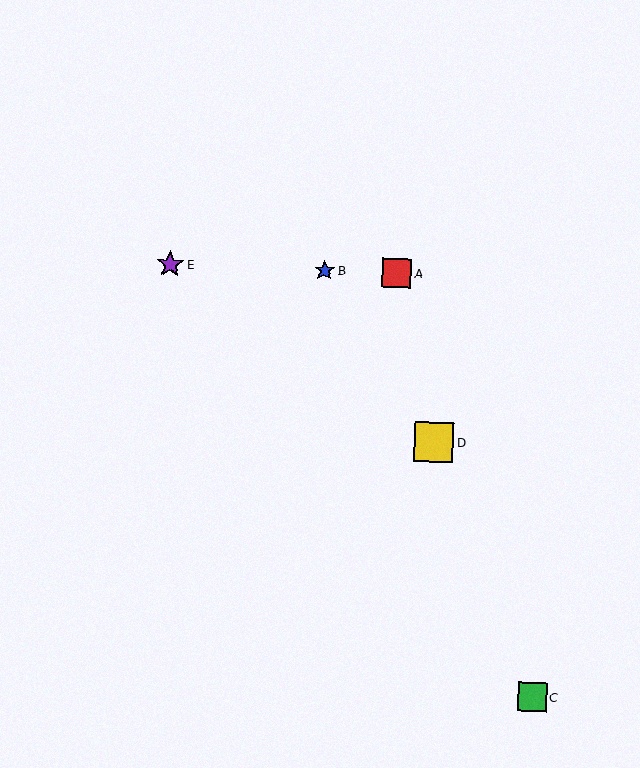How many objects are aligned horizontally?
3 objects (A, B, E) are aligned horizontally.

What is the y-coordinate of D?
Object D is at y≈442.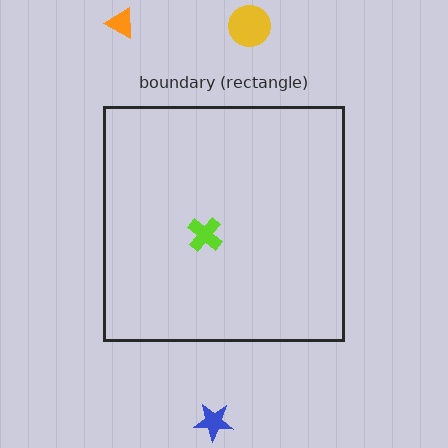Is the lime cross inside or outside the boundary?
Inside.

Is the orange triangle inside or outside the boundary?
Outside.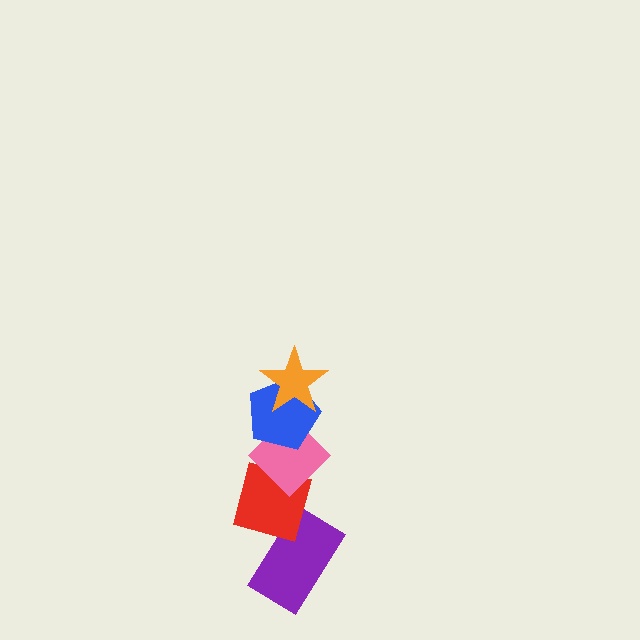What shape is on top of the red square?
The pink diamond is on top of the red square.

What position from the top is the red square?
The red square is 4th from the top.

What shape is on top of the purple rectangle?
The red square is on top of the purple rectangle.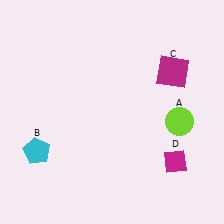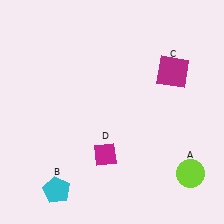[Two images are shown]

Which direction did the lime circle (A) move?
The lime circle (A) moved down.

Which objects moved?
The objects that moved are: the lime circle (A), the cyan pentagon (B), the magenta diamond (D).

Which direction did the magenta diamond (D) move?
The magenta diamond (D) moved left.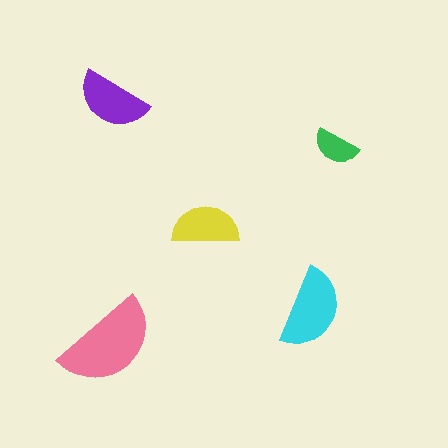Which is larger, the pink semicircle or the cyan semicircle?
The pink one.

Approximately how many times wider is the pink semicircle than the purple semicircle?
About 1.5 times wider.